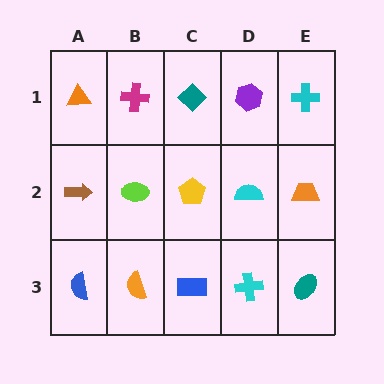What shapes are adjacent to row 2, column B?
A magenta cross (row 1, column B), an orange semicircle (row 3, column B), a brown arrow (row 2, column A), a yellow pentagon (row 2, column C).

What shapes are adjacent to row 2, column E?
A cyan cross (row 1, column E), a teal ellipse (row 3, column E), a cyan semicircle (row 2, column D).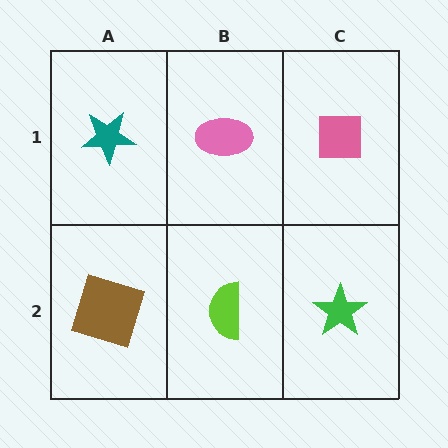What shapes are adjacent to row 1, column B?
A lime semicircle (row 2, column B), a teal star (row 1, column A), a pink square (row 1, column C).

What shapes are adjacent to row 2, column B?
A pink ellipse (row 1, column B), a brown square (row 2, column A), a green star (row 2, column C).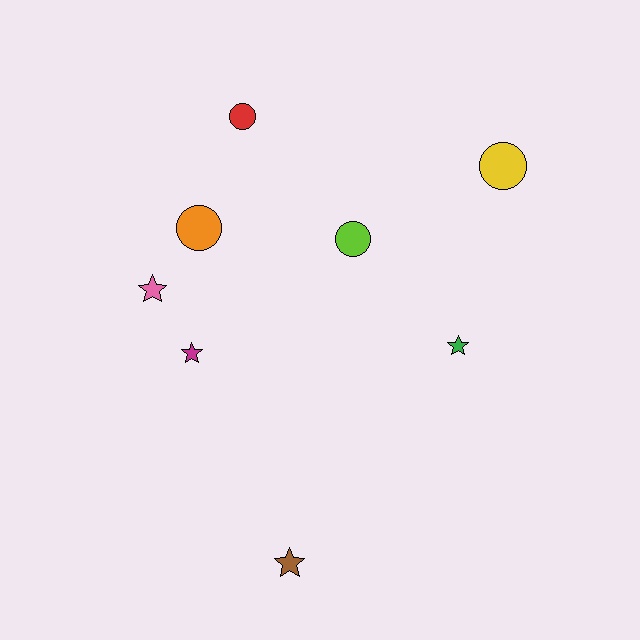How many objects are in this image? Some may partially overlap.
There are 8 objects.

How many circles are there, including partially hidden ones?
There are 4 circles.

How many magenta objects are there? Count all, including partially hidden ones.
There is 1 magenta object.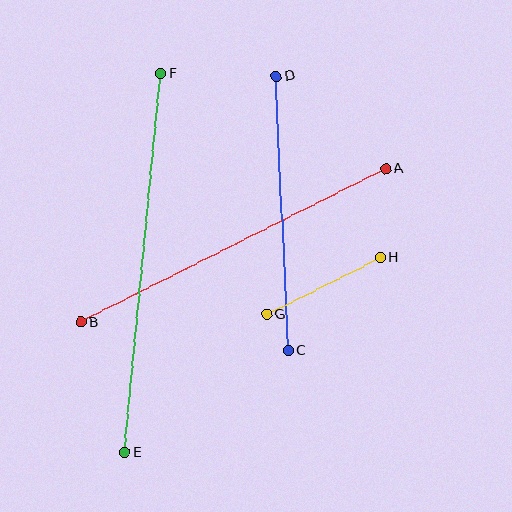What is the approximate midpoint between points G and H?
The midpoint is at approximately (324, 286) pixels.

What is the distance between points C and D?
The distance is approximately 275 pixels.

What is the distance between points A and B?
The distance is approximately 341 pixels.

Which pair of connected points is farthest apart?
Points E and F are farthest apart.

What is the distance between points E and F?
The distance is approximately 381 pixels.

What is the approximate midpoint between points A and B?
The midpoint is at approximately (233, 245) pixels.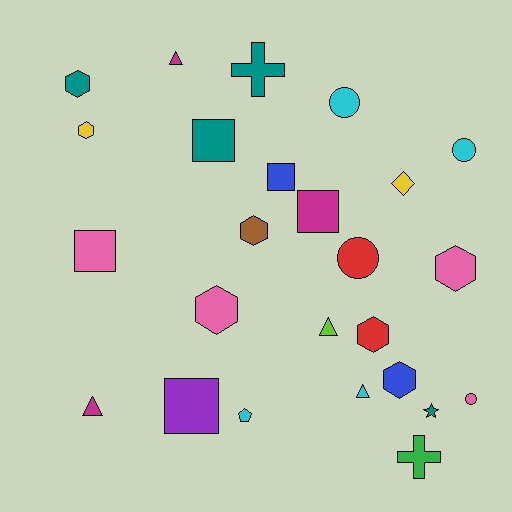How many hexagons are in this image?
There are 7 hexagons.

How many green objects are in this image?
There is 1 green object.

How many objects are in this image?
There are 25 objects.